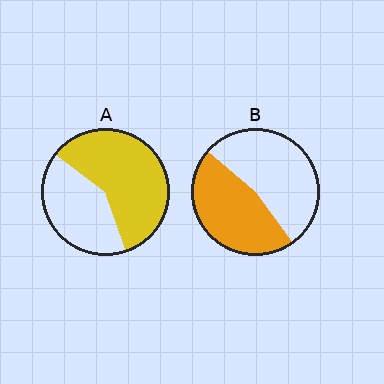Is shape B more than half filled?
Roughly half.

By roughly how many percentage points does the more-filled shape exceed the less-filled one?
By roughly 15 percentage points (A over B).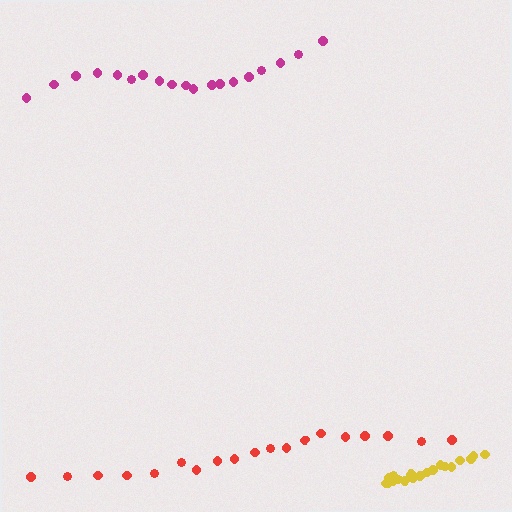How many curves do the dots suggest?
There are 3 distinct paths.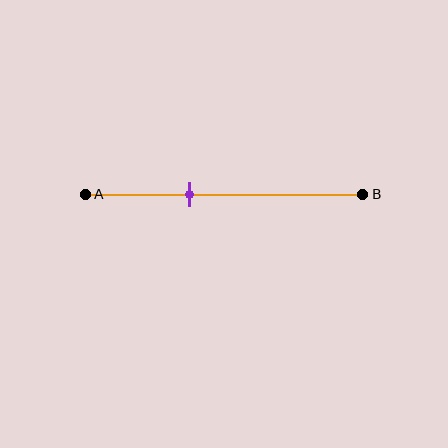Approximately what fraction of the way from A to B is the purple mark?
The purple mark is approximately 40% of the way from A to B.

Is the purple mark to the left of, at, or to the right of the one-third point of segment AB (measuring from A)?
The purple mark is to the right of the one-third point of segment AB.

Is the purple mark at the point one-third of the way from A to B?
No, the mark is at about 40% from A, not at the 33% one-third point.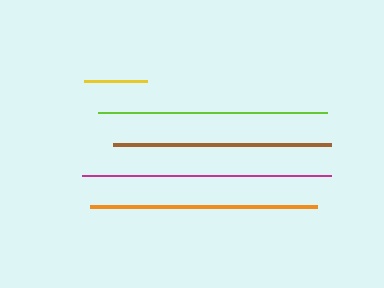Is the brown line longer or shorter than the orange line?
The orange line is longer than the brown line.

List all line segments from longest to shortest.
From longest to shortest: magenta, lime, orange, brown, yellow.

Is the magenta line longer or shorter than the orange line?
The magenta line is longer than the orange line.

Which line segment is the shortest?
The yellow line is the shortest at approximately 63 pixels.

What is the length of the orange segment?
The orange segment is approximately 227 pixels long.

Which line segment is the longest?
The magenta line is the longest at approximately 250 pixels.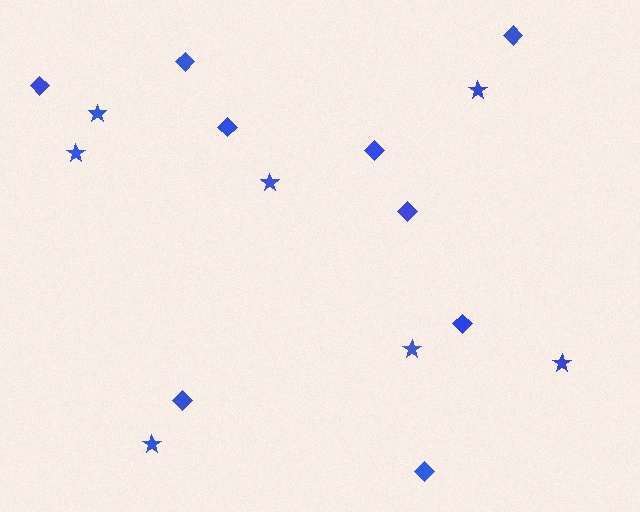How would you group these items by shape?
There are 2 groups: one group of stars (7) and one group of diamonds (9).